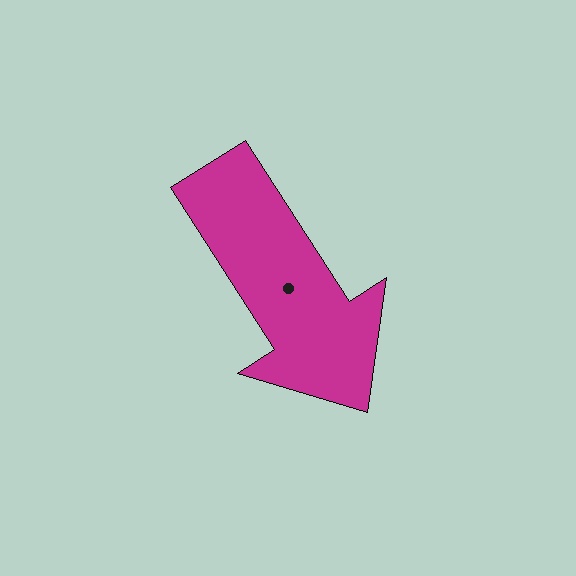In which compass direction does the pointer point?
Southeast.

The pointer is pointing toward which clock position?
Roughly 5 o'clock.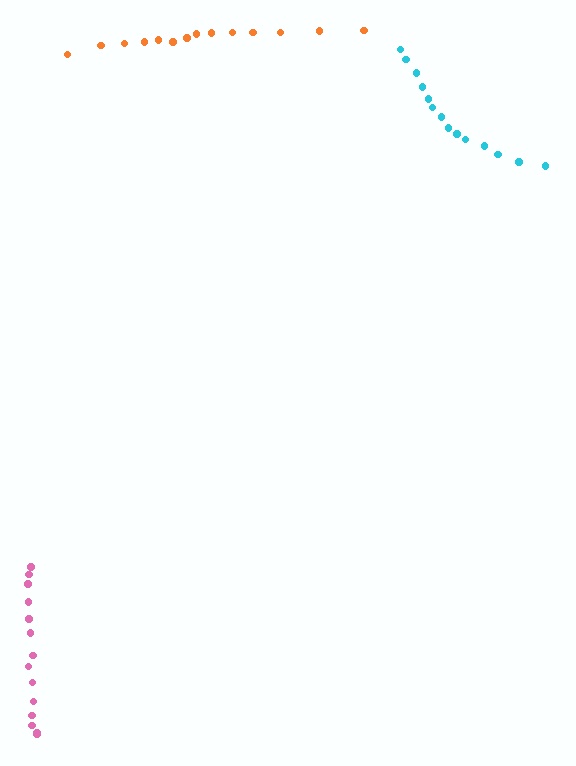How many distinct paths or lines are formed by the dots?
There are 3 distinct paths.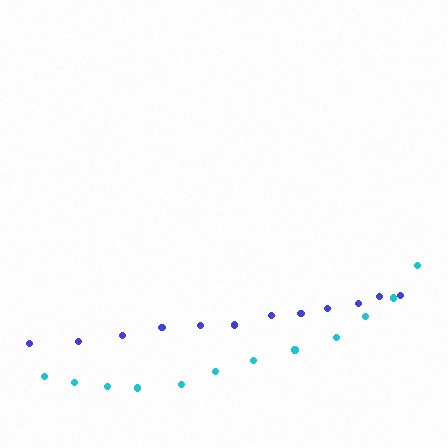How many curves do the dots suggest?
There are 2 distinct paths.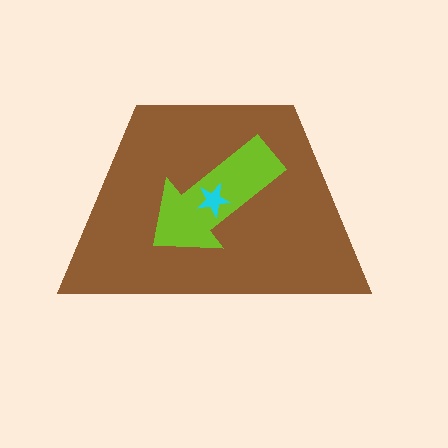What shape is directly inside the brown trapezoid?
The lime arrow.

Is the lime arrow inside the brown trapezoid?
Yes.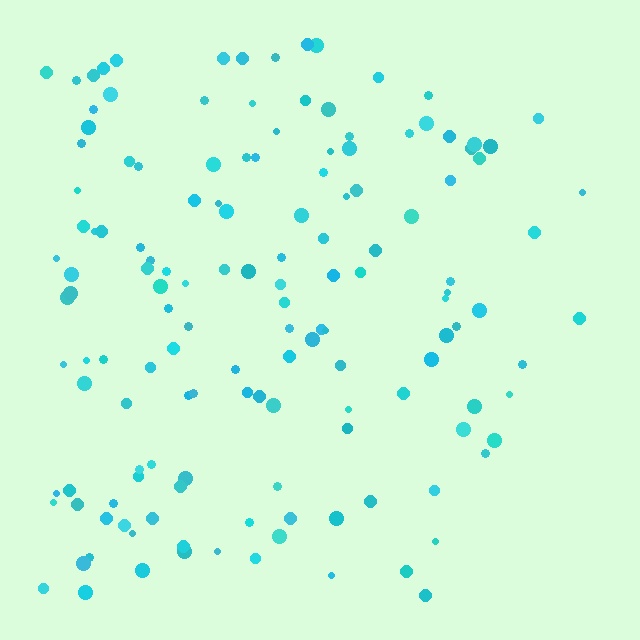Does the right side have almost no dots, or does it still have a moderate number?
Still a moderate number, just noticeably fewer than the left.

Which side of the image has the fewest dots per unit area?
The right.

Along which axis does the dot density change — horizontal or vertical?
Horizontal.